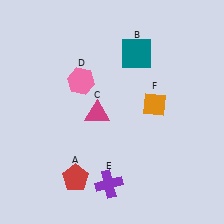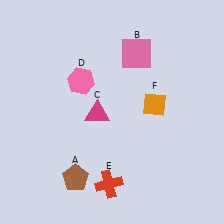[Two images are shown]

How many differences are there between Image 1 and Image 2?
There are 3 differences between the two images.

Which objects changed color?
A changed from red to brown. B changed from teal to pink. E changed from purple to red.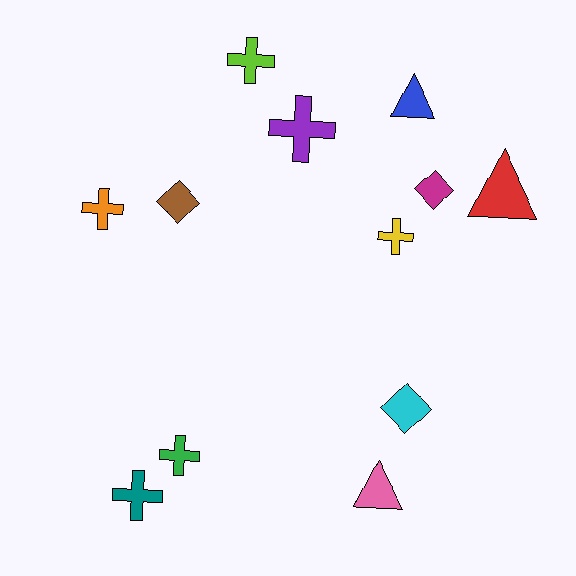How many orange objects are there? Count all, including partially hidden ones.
There is 1 orange object.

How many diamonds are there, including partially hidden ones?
There are 3 diamonds.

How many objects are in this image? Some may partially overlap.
There are 12 objects.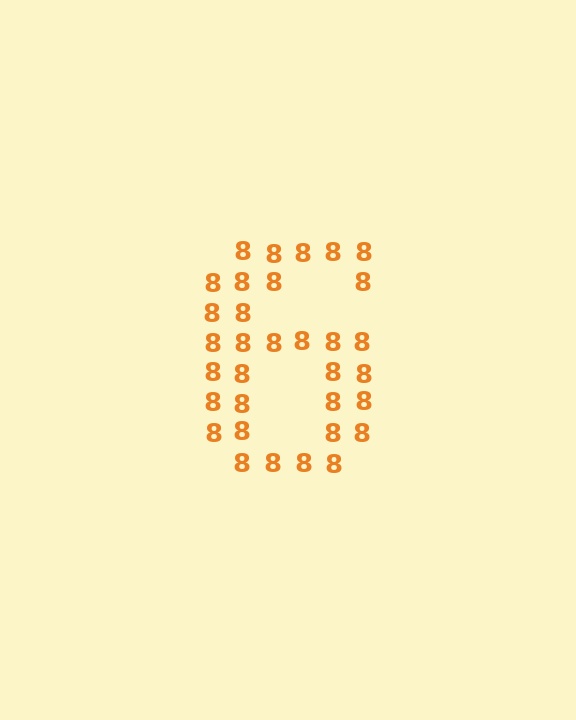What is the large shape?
The large shape is the digit 6.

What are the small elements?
The small elements are digit 8's.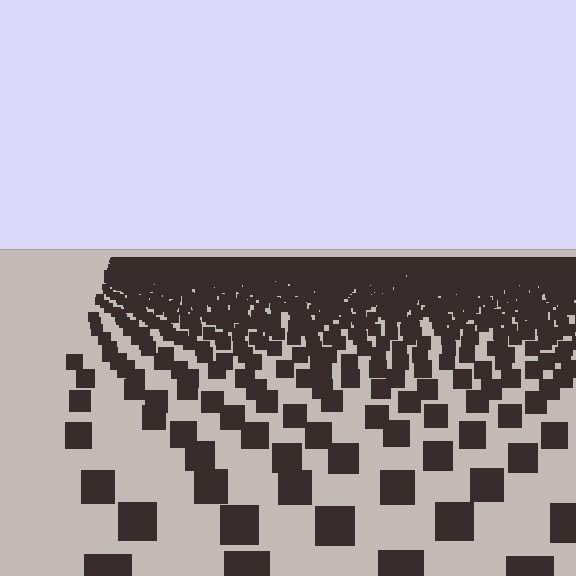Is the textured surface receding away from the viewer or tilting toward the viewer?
The surface is receding away from the viewer. Texture elements get smaller and denser toward the top.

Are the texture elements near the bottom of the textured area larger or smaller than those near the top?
Larger. Near the bottom, elements are closer to the viewer and appear at a bigger on-screen size.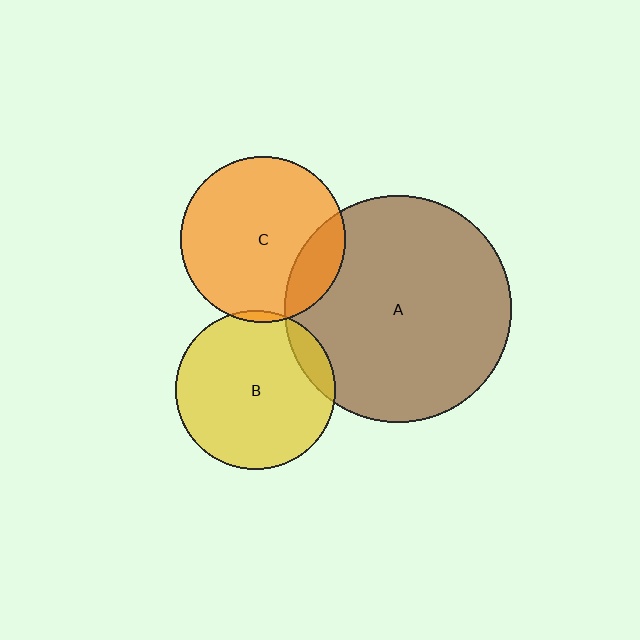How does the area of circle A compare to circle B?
Approximately 2.0 times.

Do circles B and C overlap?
Yes.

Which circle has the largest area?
Circle A (brown).